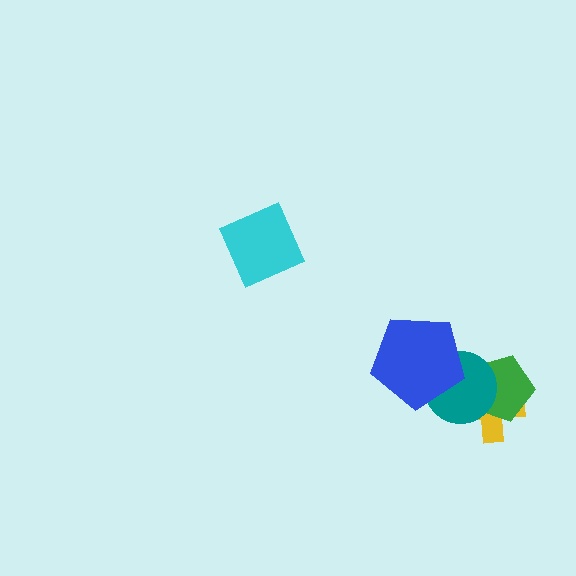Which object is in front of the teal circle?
The blue pentagon is in front of the teal circle.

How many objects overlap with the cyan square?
0 objects overlap with the cyan square.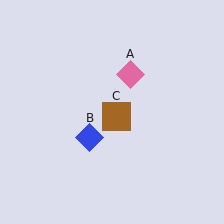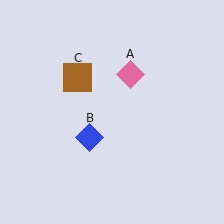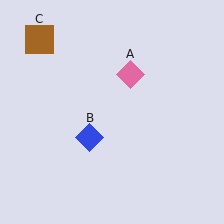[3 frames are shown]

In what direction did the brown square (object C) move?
The brown square (object C) moved up and to the left.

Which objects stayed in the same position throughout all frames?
Pink diamond (object A) and blue diamond (object B) remained stationary.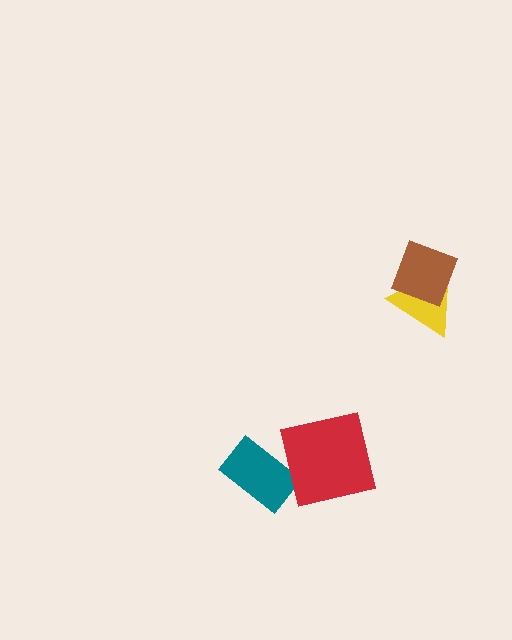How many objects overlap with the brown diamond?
1 object overlaps with the brown diamond.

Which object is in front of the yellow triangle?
The brown diamond is in front of the yellow triangle.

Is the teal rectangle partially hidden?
No, no other shape covers it.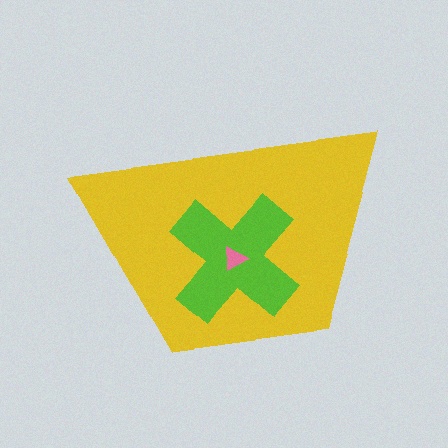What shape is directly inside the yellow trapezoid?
The lime cross.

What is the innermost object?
The pink triangle.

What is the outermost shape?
The yellow trapezoid.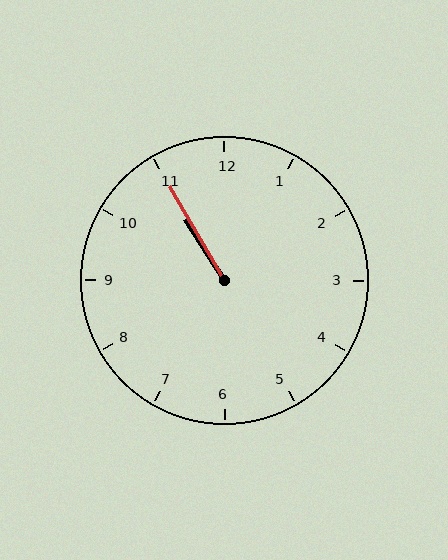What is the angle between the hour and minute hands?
Approximately 2 degrees.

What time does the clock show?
10:55.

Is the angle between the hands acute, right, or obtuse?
It is acute.